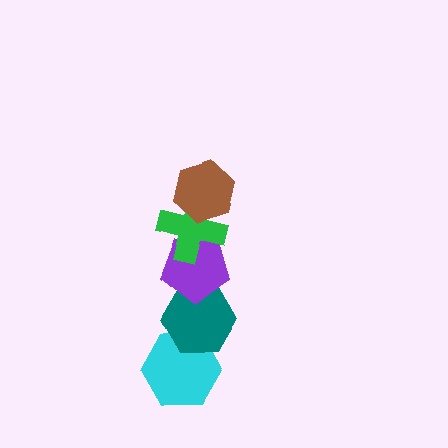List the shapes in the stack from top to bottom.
From top to bottom: the brown hexagon, the green cross, the purple pentagon, the teal hexagon, the cyan hexagon.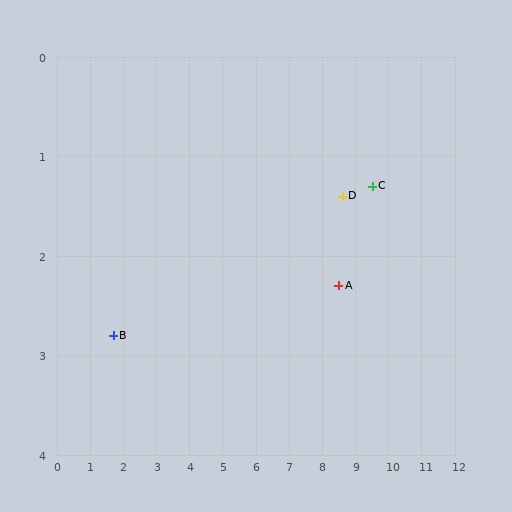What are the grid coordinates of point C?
Point C is at approximately (9.5, 1.3).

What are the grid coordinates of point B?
Point B is at approximately (1.7, 2.8).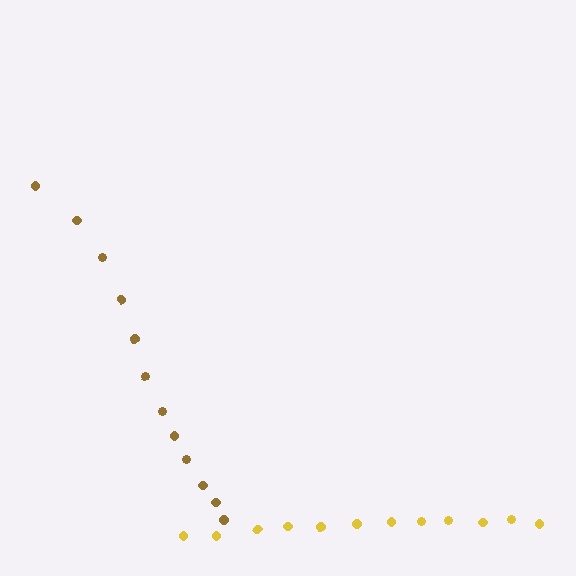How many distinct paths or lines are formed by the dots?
There are 2 distinct paths.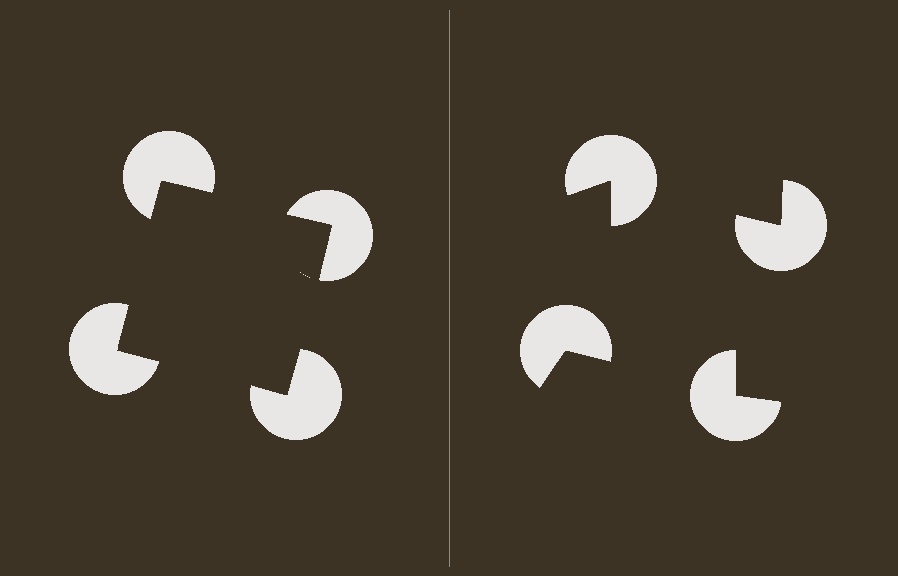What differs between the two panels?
The pac-man discs are positioned identically on both sides; only the wedge orientations differ. On the left they align to a square; on the right they are misaligned.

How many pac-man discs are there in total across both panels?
8 — 4 on each side.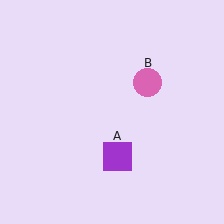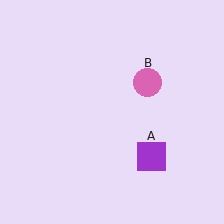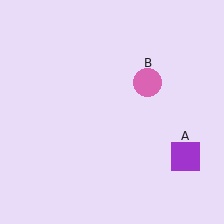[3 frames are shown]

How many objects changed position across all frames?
1 object changed position: purple square (object A).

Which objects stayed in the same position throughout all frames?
Pink circle (object B) remained stationary.